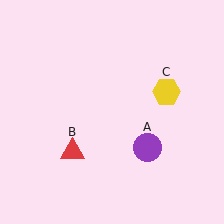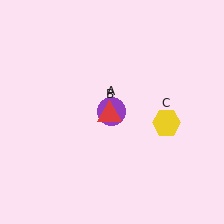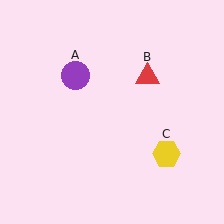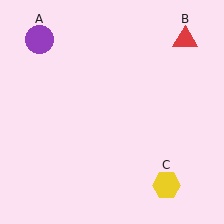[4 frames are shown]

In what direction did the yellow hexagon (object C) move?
The yellow hexagon (object C) moved down.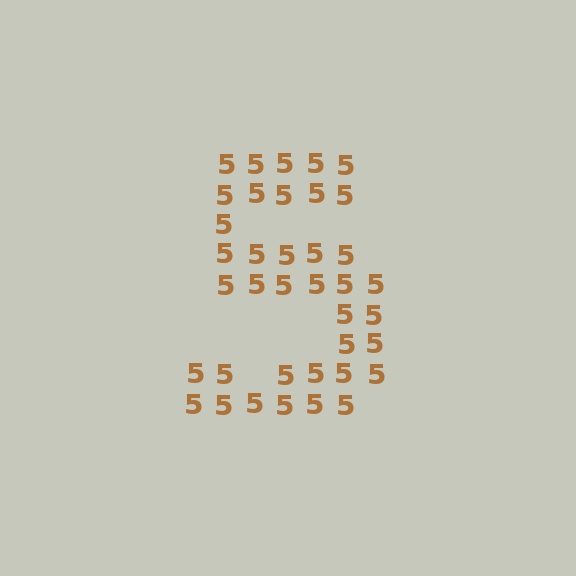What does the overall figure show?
The overall figure shows the digit 5.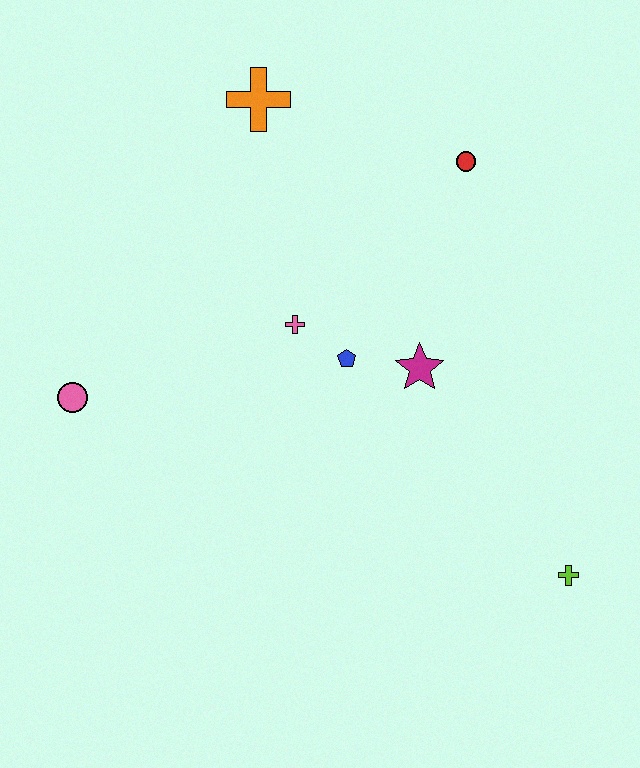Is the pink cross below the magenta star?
No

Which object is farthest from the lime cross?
The orange cross is farthest from the lime cross.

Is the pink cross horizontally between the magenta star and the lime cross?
No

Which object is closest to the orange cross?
The red circle is closest to the orange cross.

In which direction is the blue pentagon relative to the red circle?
The blue pentagon is below the red circle.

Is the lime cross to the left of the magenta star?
No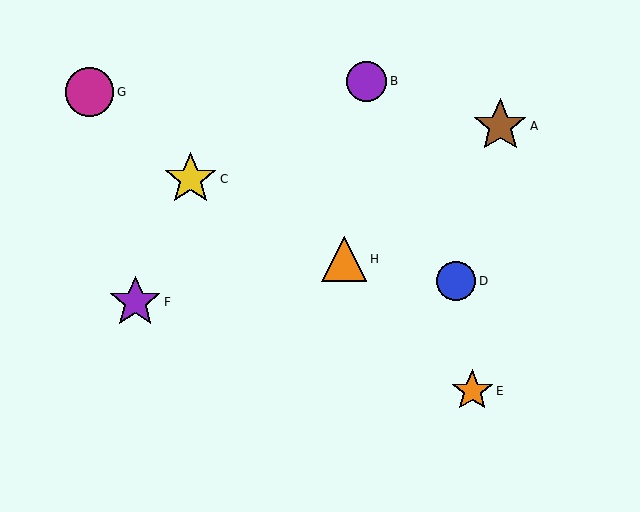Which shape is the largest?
The brown star (labeled A) is the largest.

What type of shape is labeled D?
Shape D is a blue circle.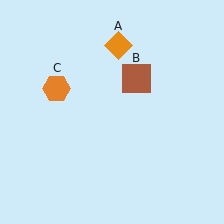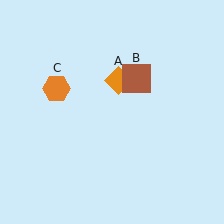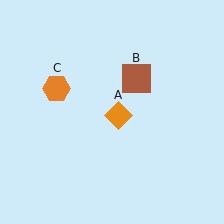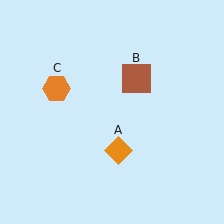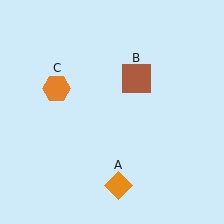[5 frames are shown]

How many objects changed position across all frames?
1 object changed position: orange diamond (object A).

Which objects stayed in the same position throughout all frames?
Brown square (object B) and orange hexagon (object C) remained stationary.